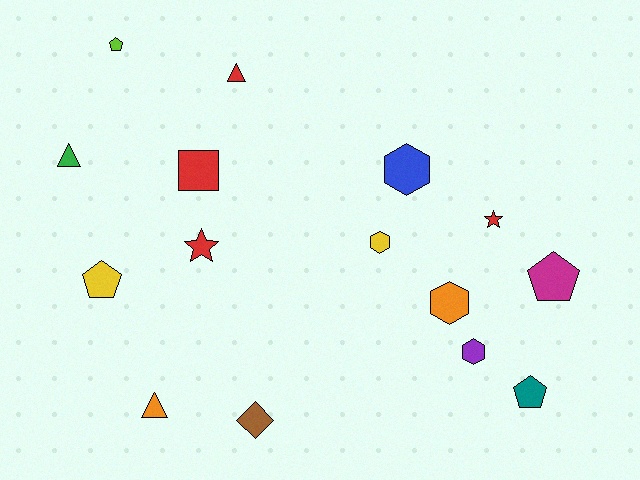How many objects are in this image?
There are 15 objects.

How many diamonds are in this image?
There is 1 diamond.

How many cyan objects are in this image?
There are no cyan objects.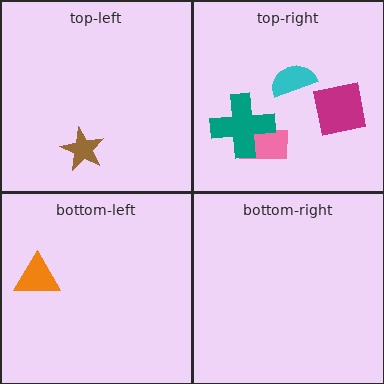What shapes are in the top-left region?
The brown star.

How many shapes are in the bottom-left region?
1.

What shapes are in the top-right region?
The pink rectangle, the cyan semicircle, the teal cross, the magenta square.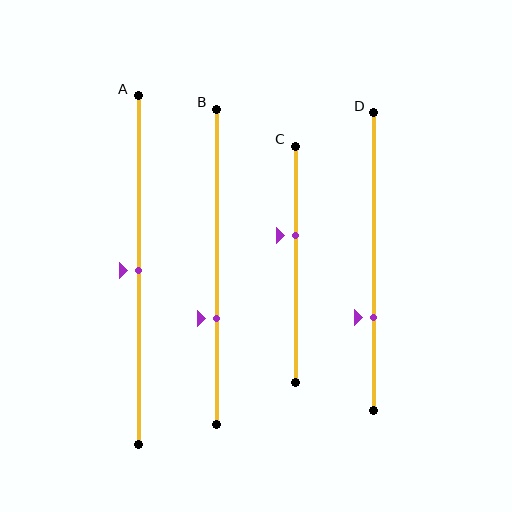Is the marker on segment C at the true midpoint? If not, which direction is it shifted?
No, the marker on segment C is shifted upward by about 12% of the segment length.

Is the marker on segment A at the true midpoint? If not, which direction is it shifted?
Yes, the marker on segment A is at the true midpoint.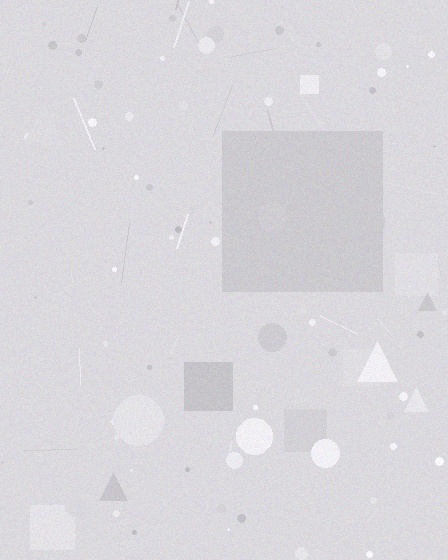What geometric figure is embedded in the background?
A square is embedded in the background.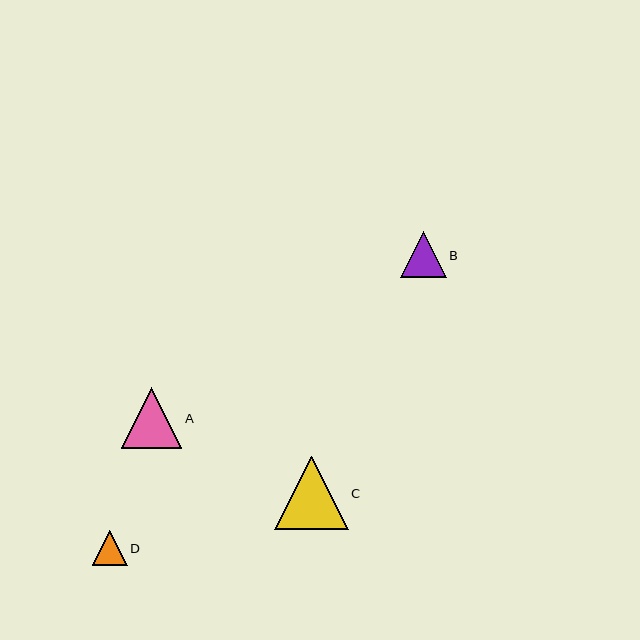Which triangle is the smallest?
Triangle D is the smallest with a size of approximately 35 pixels.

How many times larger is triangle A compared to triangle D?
Triangle A is approximately 1.7 times the size of triangle D.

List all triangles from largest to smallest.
From largest to smallest: C, A, B, D.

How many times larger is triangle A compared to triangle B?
Triangle A is approximately 1.3 times the size of triangle B.